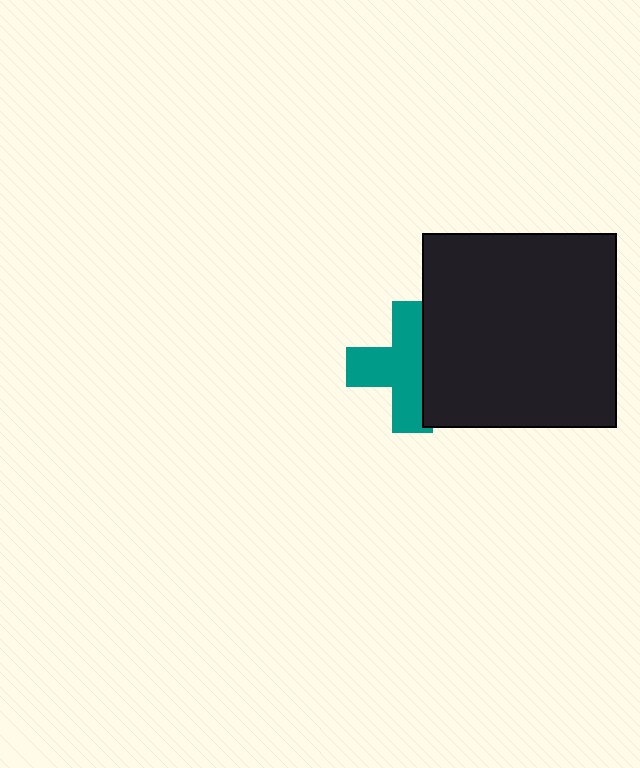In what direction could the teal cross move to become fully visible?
The teal cross could move left. That would shift it out from behind the black square entirely.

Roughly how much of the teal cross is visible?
About half of it is visible (roughly 64%).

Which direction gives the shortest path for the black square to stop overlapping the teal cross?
Moving right gives the shortest separation.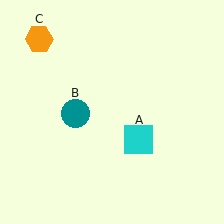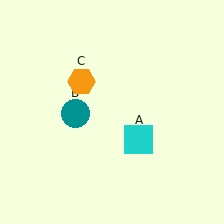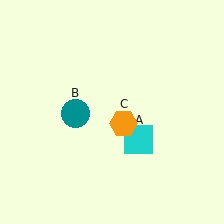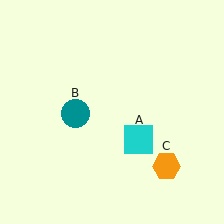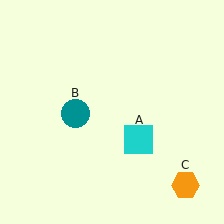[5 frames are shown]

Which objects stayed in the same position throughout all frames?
Cyan square (object A) and teal circle (object B) remained stationary.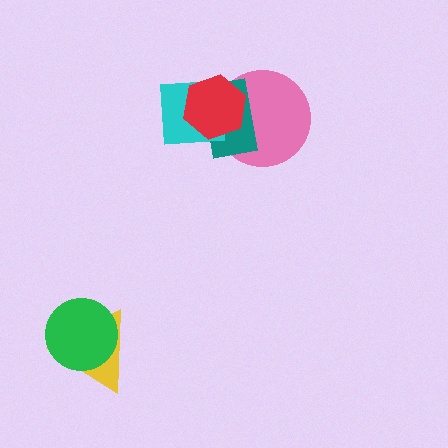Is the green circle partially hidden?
No, no other shape covers it.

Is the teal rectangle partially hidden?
Yes, it is partially covered by another shape.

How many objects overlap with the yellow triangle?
1 object overlaps with the yellow triangle.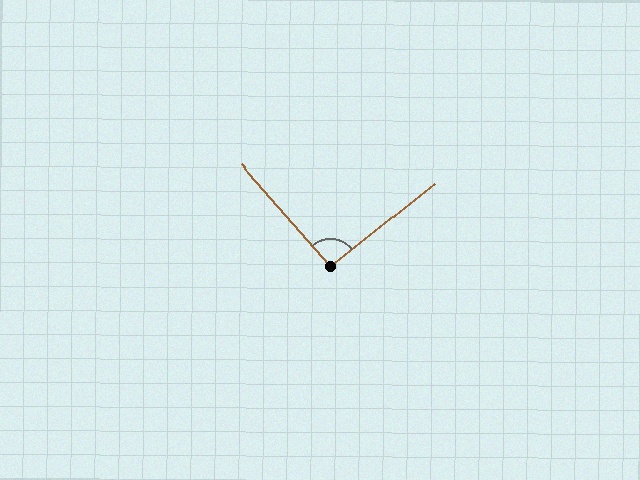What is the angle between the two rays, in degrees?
Approximately 93 degrees.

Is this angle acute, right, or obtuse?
It is approximately a right angle.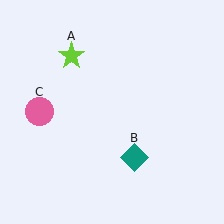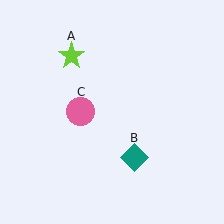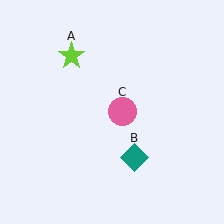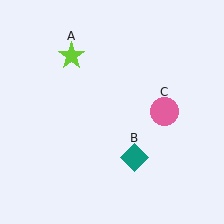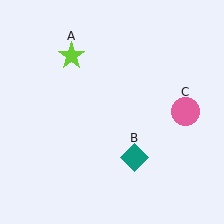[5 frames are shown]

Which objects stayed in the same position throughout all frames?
Lime star (object A) and teal diamond (object B) remained stationary.